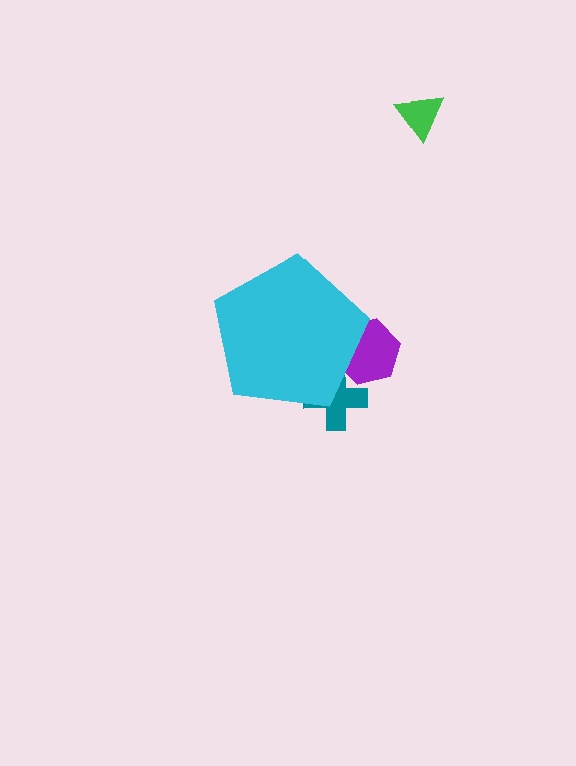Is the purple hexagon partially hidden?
Yes, the purple hexagon is partially hidden behind the cyan pentagon.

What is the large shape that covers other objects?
A cyan pentagon.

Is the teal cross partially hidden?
Yes, the teal cross is partially hidden behind the cyan pentagon.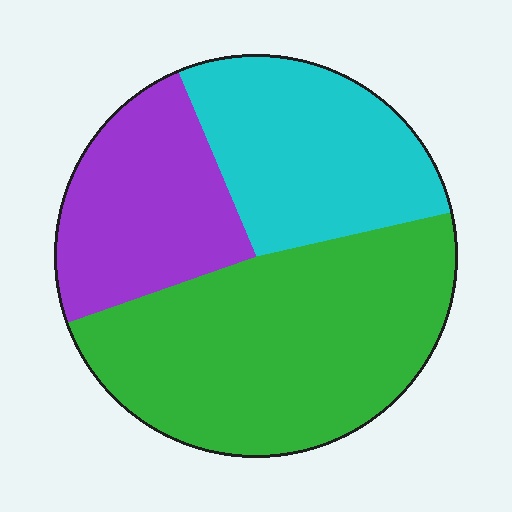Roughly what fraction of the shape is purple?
Purple takes up less than a quarter of the shape.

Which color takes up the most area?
Green, at roughly 50%.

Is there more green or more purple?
Green.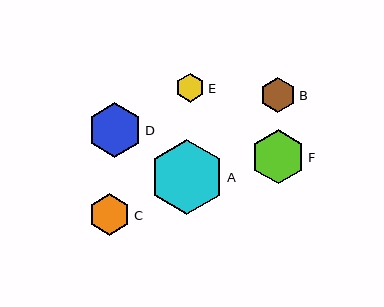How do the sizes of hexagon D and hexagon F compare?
Hexagon D and hexagon F are approximately the same size.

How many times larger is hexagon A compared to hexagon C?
Hexagon A is approximately 1.8 times the size of hexagon C.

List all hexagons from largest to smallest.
From largest to smallest: A, D, F, C, B, E.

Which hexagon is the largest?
Hexagon A is the largest with a size of approximately 75 pixels.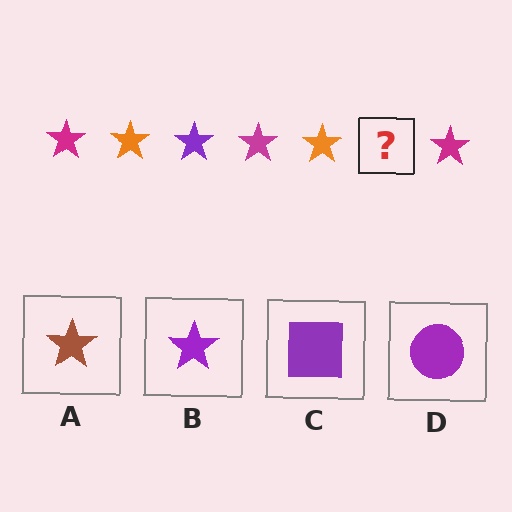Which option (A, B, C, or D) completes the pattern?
B.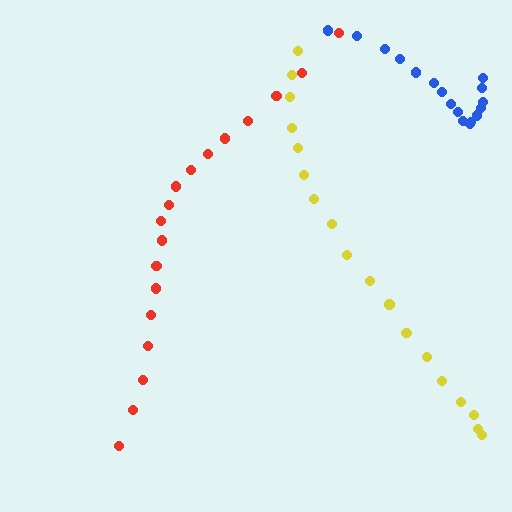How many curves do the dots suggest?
There are 3 distinct paths.